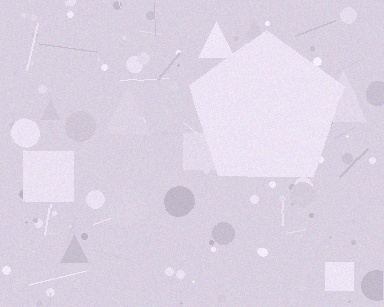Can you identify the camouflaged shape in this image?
The camouflaged shape is a pentagon.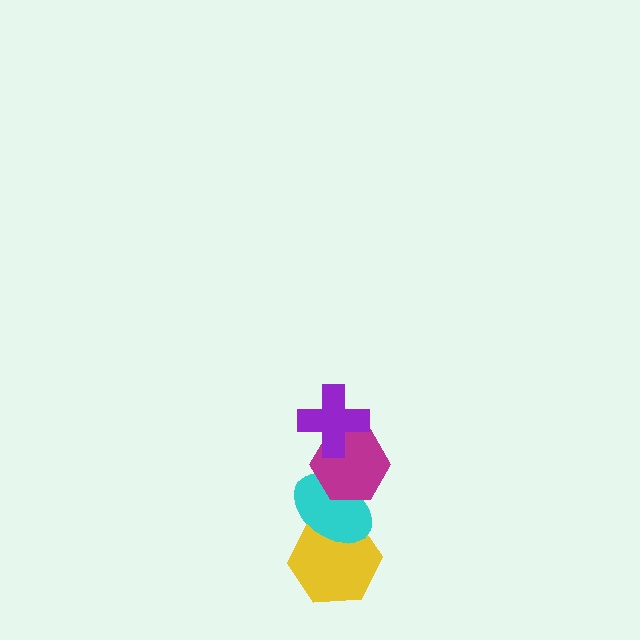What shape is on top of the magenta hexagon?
The purple cross is on top of the magenta hexagon.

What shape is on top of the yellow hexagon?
The cyan ellipse is on top of the yellow hexagon.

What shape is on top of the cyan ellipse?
The magenta hexagon is on top of the cyan ellipse.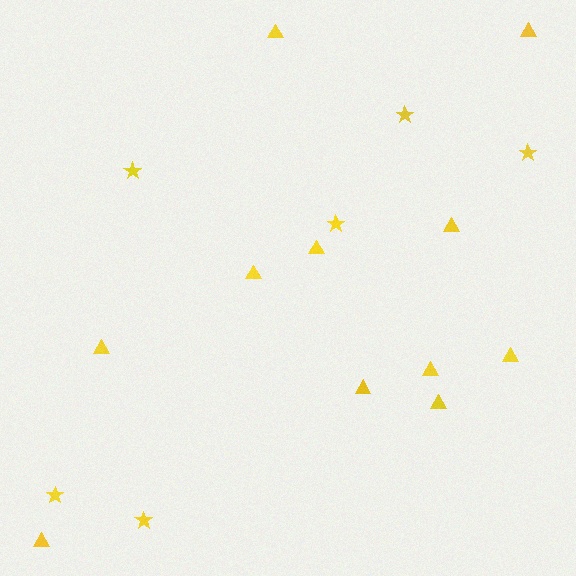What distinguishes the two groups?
There are 2 groups: one group of stars (6) and one group of triangles (11).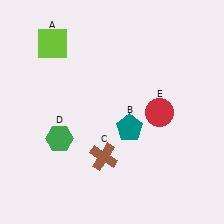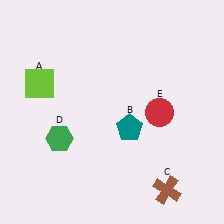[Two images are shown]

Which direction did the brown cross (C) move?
The brown cross (C) moved right.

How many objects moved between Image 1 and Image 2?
2 objects moved between the two images.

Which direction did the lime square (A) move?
The lime square (A) moved down.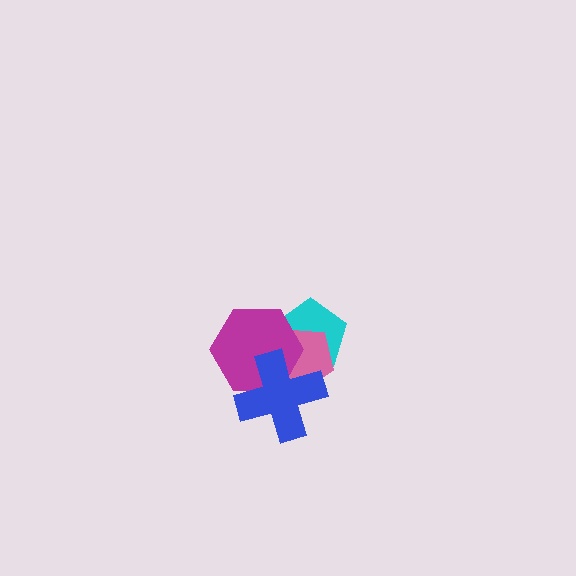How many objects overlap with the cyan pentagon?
3 objects overlap with the cyan pentagon.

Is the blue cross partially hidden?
No, no other shape covers it.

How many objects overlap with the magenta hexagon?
3 objects overlap with the magenta hexagon.